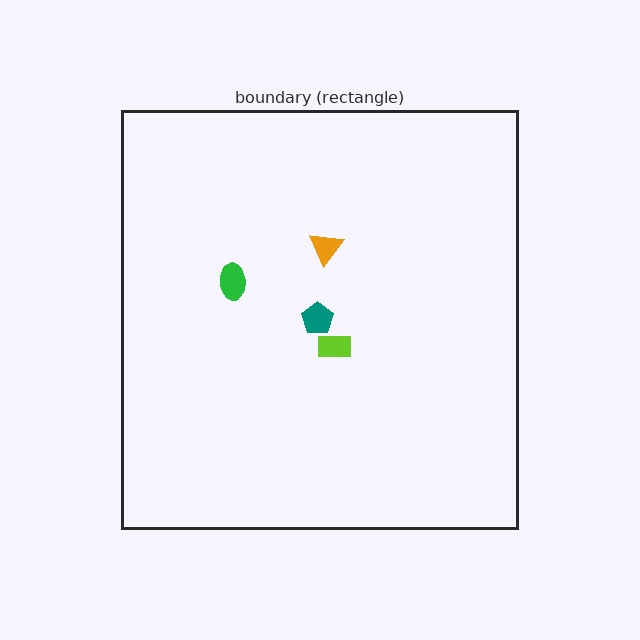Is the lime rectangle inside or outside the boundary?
Inside.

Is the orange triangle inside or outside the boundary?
Inside.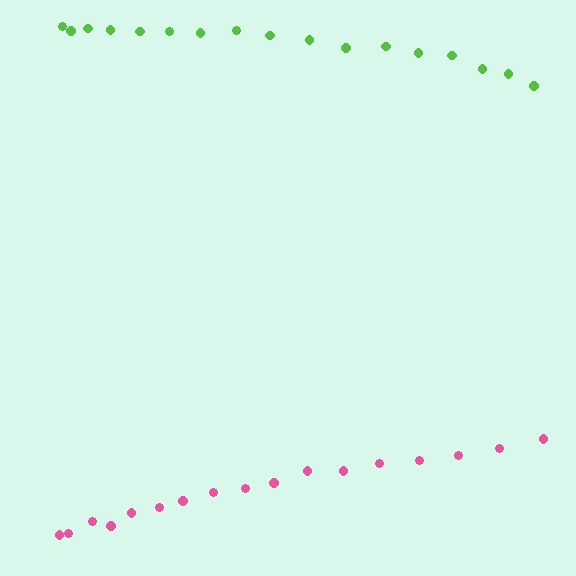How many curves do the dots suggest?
There are 2 distinct paths.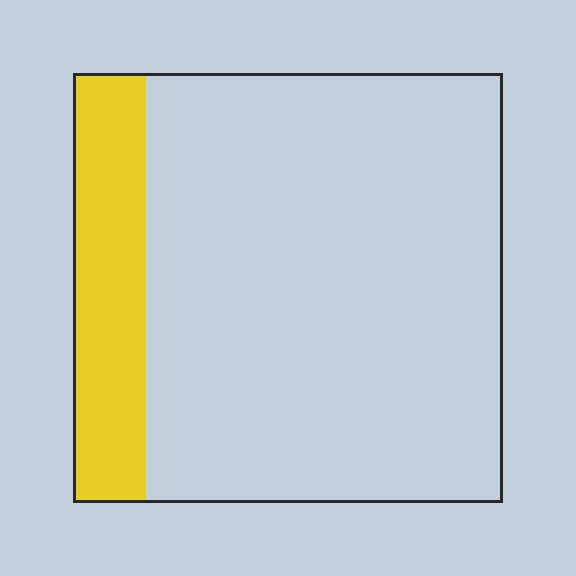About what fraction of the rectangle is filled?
About one sixth (1/6).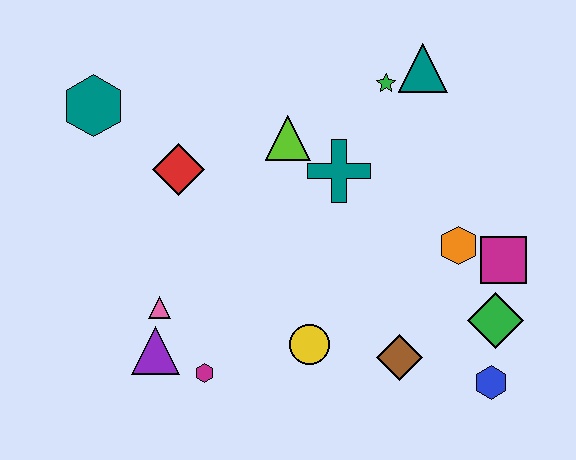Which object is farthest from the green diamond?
The teal hexagon is farthest from the green diamond.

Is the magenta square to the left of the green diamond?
No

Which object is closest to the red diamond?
The teal hexagon is closest to the red diamond.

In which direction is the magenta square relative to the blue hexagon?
The magenta square is above the blue hexagon.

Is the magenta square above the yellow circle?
Yes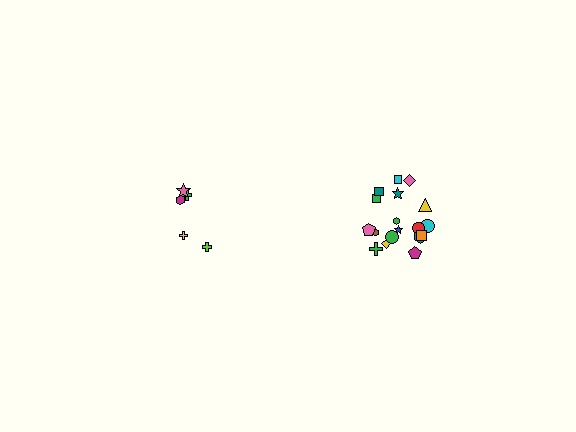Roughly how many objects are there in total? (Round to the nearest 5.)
Roughly 25 objects in total.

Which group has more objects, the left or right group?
The right group.